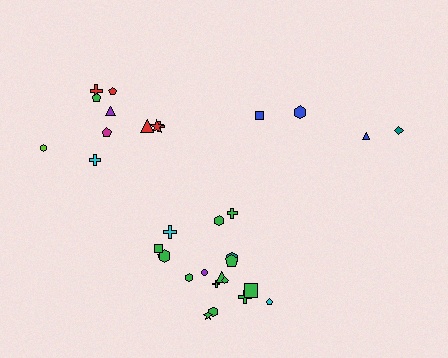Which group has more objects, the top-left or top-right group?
The top-left group.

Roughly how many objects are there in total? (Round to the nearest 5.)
Roughly 30 objects in total.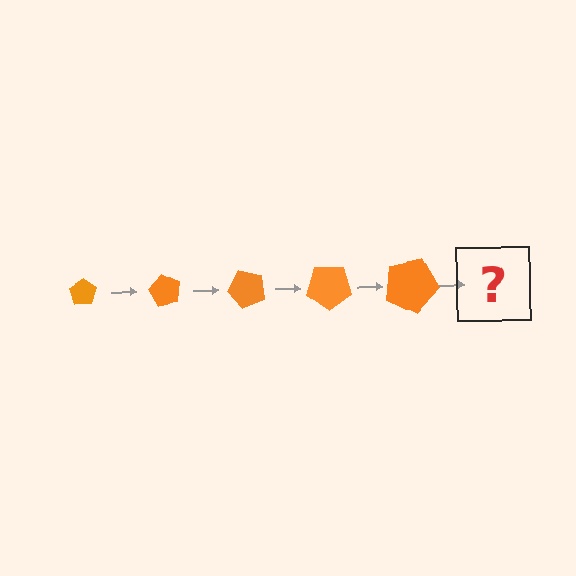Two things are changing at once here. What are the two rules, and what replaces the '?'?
The two rules are that the pentagon grows larger each step and it rotates 60 degrees each step. The '?' should be a pentagon, larger than the previous one and rotated 300 degrees from the start.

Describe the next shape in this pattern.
It should be a pentagon, larger than the previous one and rotated 300 degrees from the start.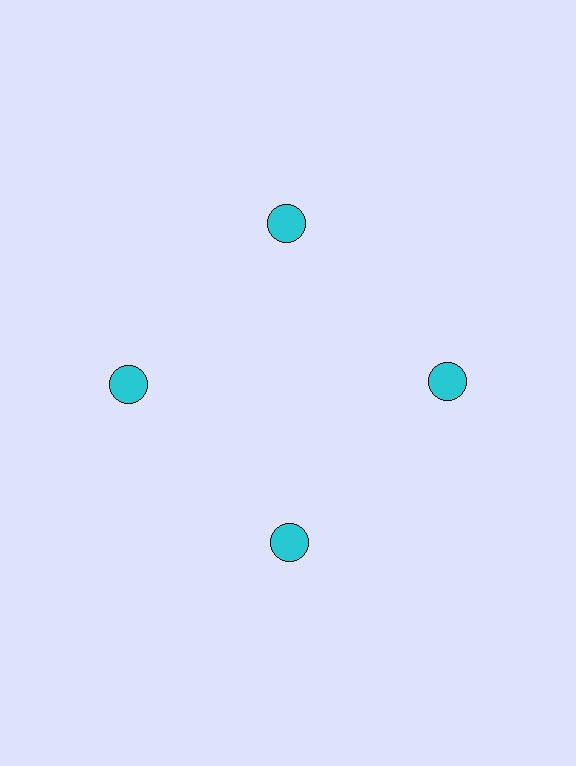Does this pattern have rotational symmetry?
Yes, this pattern has 4-fold rotational symmetry. It looks the same after rotating 90 degrees around the center.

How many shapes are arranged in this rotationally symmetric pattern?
There are 4 shapes, arranged in 4 groups of 1.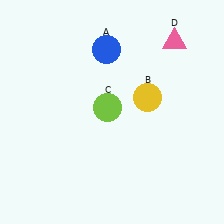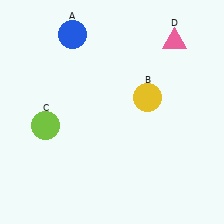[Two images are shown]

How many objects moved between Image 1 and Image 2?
2 objects moved between the two images.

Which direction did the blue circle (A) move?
The blue circle (A) moved left.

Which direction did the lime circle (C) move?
The lime circle (C) moved left.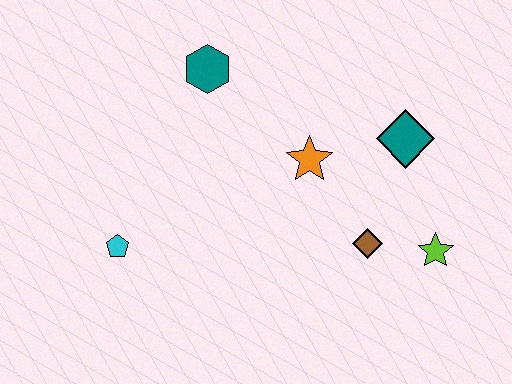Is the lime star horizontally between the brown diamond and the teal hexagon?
No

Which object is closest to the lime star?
The brown diamond is closest to the lime star.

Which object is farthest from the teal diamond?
The cyan pentagon is farthest from the teal diamond.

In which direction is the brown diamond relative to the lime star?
The brown diamond is to the left of the lime star.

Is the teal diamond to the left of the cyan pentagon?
No